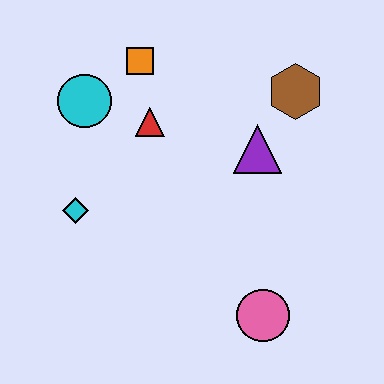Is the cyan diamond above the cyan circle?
No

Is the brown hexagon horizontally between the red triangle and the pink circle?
No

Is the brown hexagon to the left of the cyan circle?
No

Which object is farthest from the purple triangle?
The cyan diamond is farthest from the purple triangle.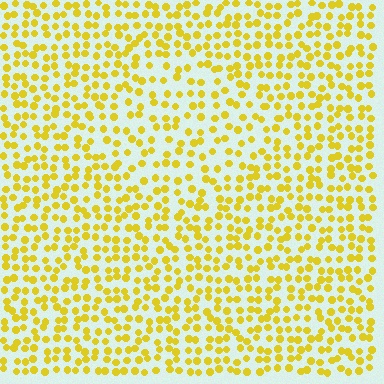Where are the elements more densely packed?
The elements are more densely packed outside the diamond boundary.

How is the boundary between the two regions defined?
The boundary is defined by a change in element density (approximately 1.5x ratio). All elements are the same color, size, and shape.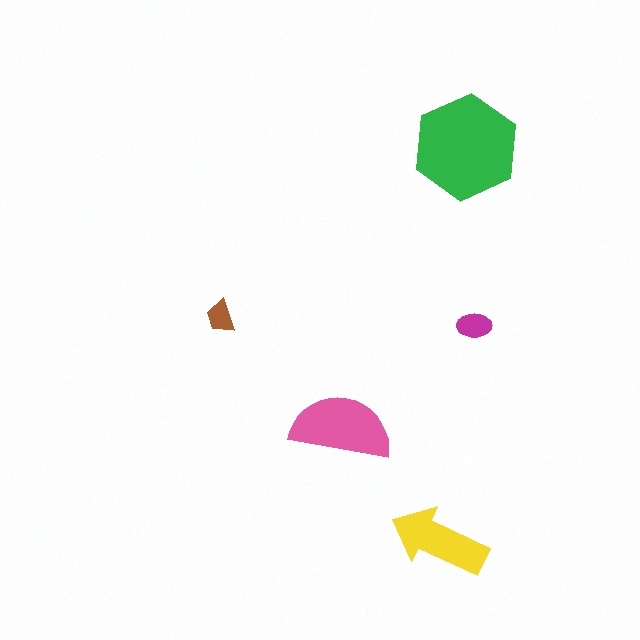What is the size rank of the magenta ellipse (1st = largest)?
4th.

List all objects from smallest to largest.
The brown trapezoid, the magenta ellipse, the yellow arrow, the pink semicircle, the green hexagon.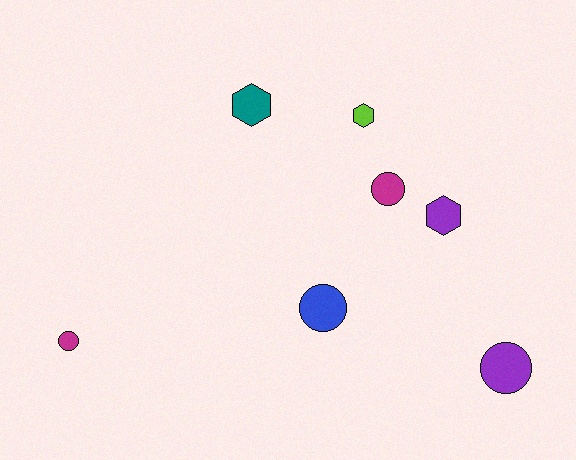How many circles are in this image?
There are 4 circles.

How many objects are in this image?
There are 7 objects.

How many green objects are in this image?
There are no green objects.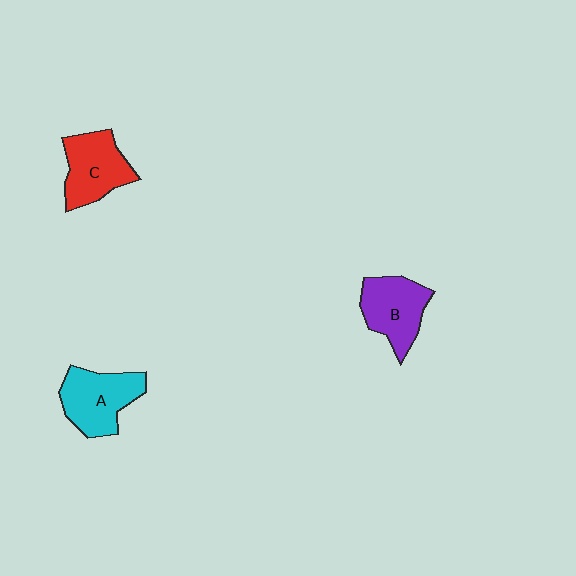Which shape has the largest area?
Shape A (cyan).